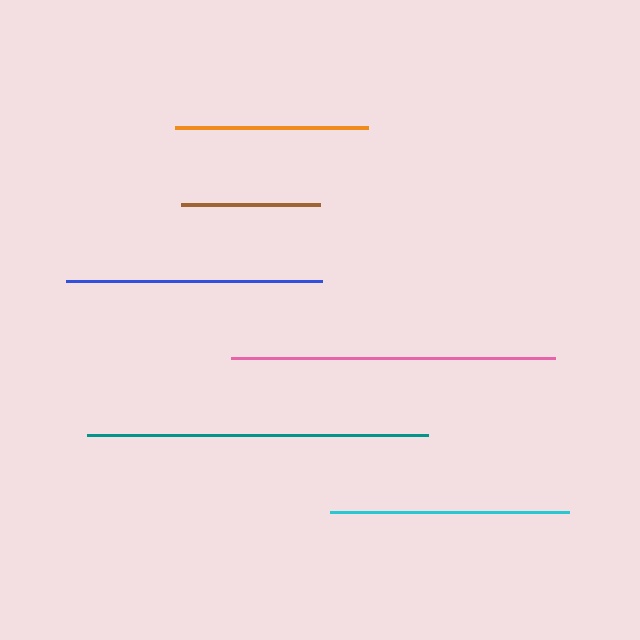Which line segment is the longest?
The teal line is the longest at approximately 341 pixels.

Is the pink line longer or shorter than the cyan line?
The pink line is longer than the cyan line.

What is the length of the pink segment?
The pink segment is approximately 324 pixels long.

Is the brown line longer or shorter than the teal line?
The teal line is longer than the brown line.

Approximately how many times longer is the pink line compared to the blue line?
The pink line is approximately 1.3 times the length of the blue line.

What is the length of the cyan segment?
The cyan segment is approximately 239 pixels long.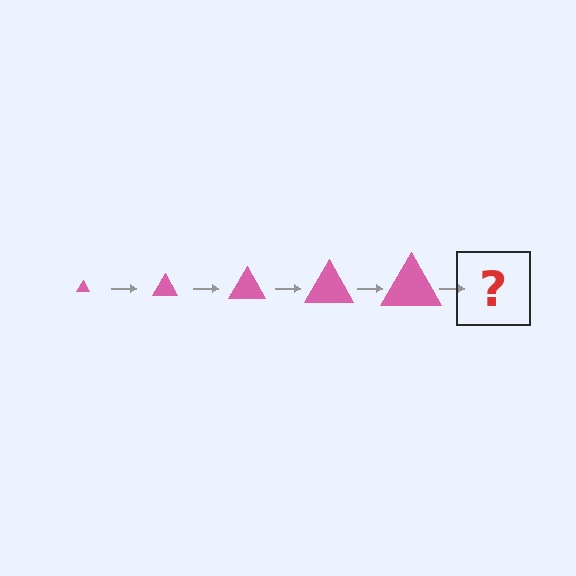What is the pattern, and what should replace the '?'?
The pattern is that the triangle gets progressively larger each step. The '?' should be a pink triangle, larger than the previous one.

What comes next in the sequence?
The next element should be a pink triangle, larger than the previous one.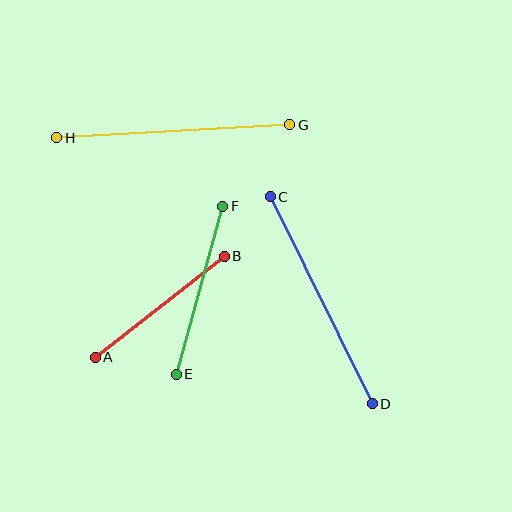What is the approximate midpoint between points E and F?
The midpoint is at approximately (199, 290) pixels.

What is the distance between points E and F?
The distance is approximately 174 pixels.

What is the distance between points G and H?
The distance is approximately 233 pixels.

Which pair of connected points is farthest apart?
Points G and H are farthest apart.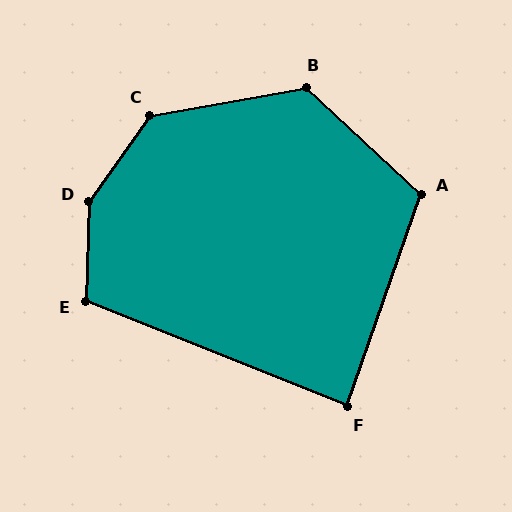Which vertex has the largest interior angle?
D, at approximately 146 degrees.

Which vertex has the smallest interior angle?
F, at approximately 87 degrees.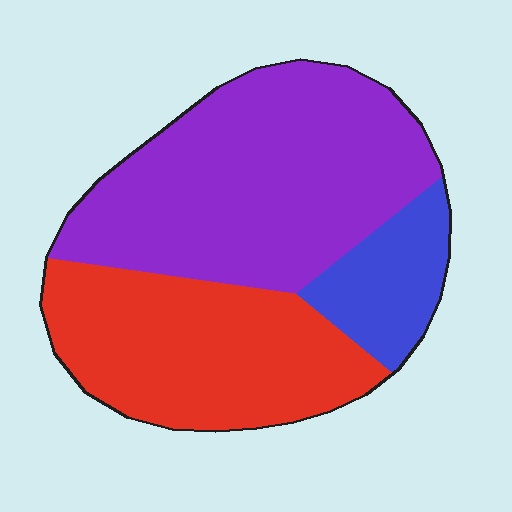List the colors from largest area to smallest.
From largest to smallest: purple, red, blue.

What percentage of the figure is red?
Red takes up about three eighths (3/8) of the figure.